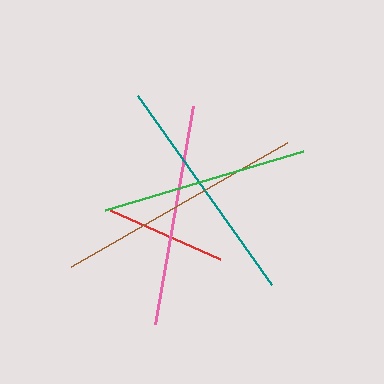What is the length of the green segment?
The green segment is approximately 207 pixels long.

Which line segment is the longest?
The brown line is the longest at approximately 250 pixels.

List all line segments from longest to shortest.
From longest to shortest: brown, teal, pink, green, red.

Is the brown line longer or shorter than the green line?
The brown line is longer than the green line.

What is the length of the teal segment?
The teal segment is approximately 232 pixels long.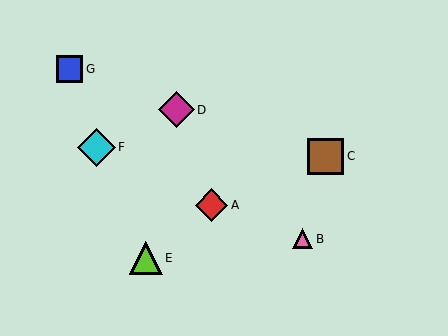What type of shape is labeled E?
Shape E is a lime triangle.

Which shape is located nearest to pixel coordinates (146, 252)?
The lime triangle (labeled E) at (146, 258) is nearest to that location.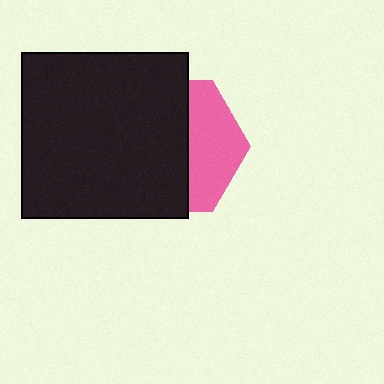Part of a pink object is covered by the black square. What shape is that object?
It is a hexagon.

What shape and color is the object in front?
The object in front is a black square.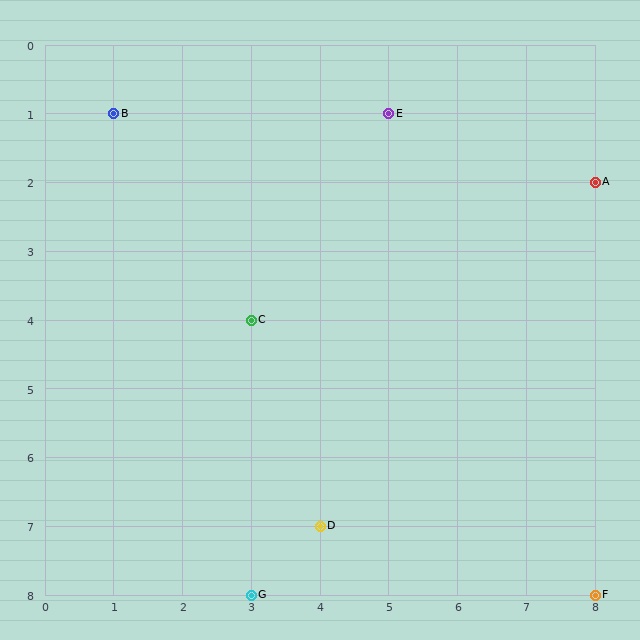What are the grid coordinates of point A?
Point A is at grid coordinates (8, 2).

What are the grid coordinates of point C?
Point C is at grid coordinates (3, 4).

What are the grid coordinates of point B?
Point B is at grid coordinates (1, 1).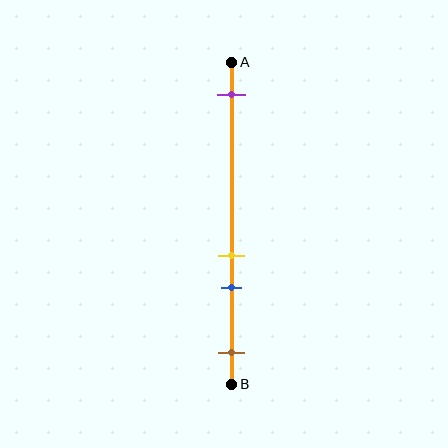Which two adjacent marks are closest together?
The yellow and blue marks are the closest adjacent pair.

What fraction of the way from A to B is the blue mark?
The blue mark is approximately 70% (0.7) of the way from A to B.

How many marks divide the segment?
There are 4 marks dividing the segment.